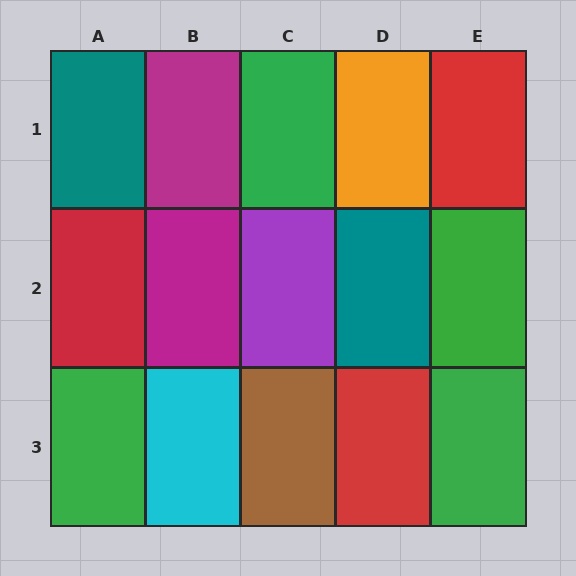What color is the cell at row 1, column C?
Green.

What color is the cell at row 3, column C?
Brown.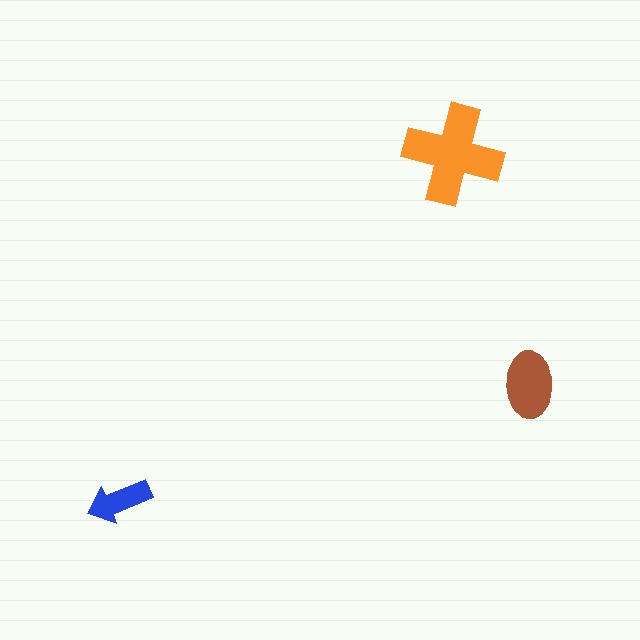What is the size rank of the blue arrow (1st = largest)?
3rd.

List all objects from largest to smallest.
The orange cross, the brown ellipse, the blue arrow.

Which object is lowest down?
The blue arrow is bottommost.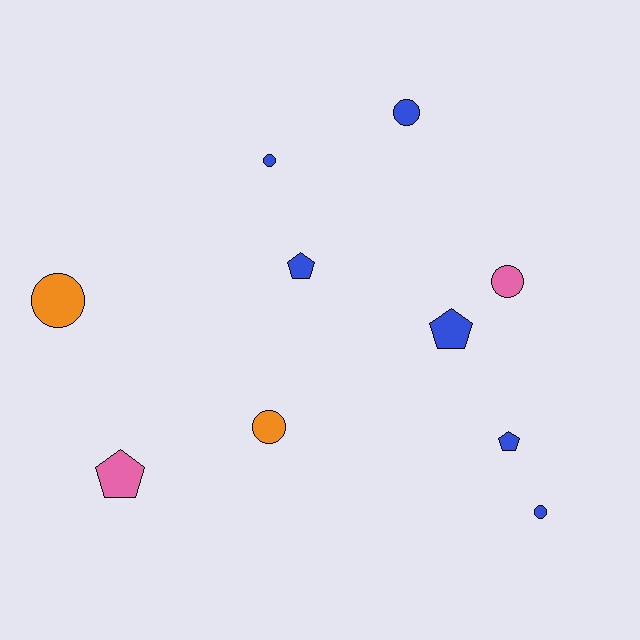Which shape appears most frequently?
Circle, with 6 objects.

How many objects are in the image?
There are 10 objects.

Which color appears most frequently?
Blue, with 6 objects.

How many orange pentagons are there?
There are no orange pentagons.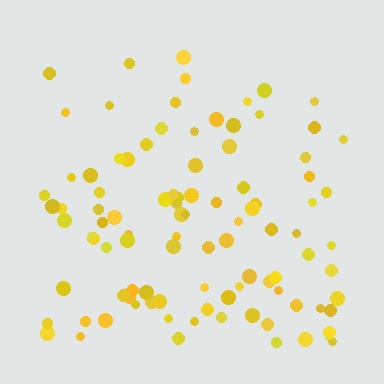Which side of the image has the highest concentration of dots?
The bottom.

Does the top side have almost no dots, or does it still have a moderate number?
Still a moderate number, just noticeably fewer than the bottom.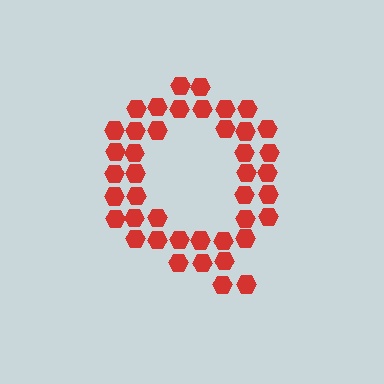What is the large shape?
The large shape is the letter Q.